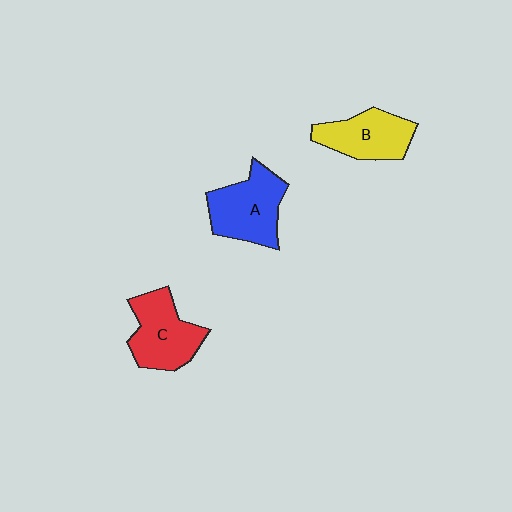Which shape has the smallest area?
Shape B (yellow).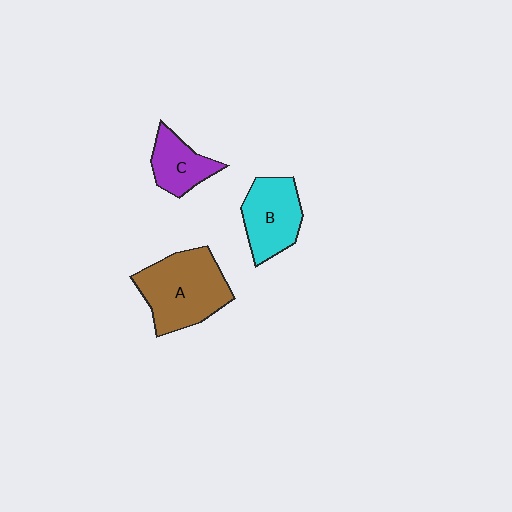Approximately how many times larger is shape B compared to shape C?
Approximately 1.4 times.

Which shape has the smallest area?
Shape C (purple).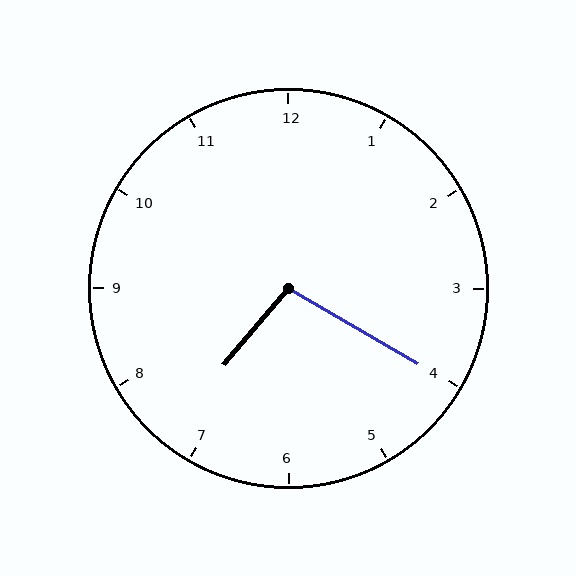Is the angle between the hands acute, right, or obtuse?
It is obtuse.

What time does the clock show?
7:20.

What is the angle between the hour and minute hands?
Approximately 100 degrees.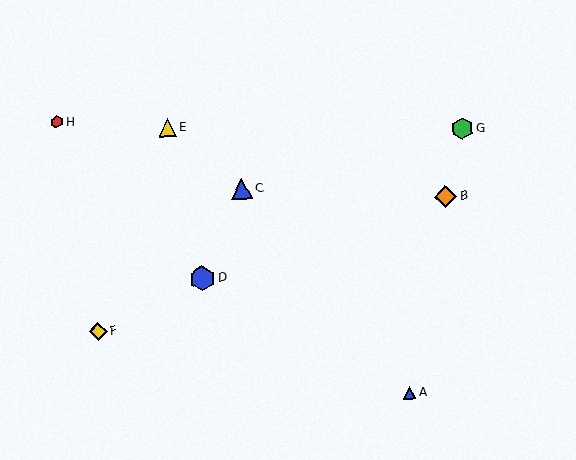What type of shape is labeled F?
Shape F is a yellow diamond.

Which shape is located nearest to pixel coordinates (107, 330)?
The yellow diamond (labeled F) at (98, 331) is nearest to that location.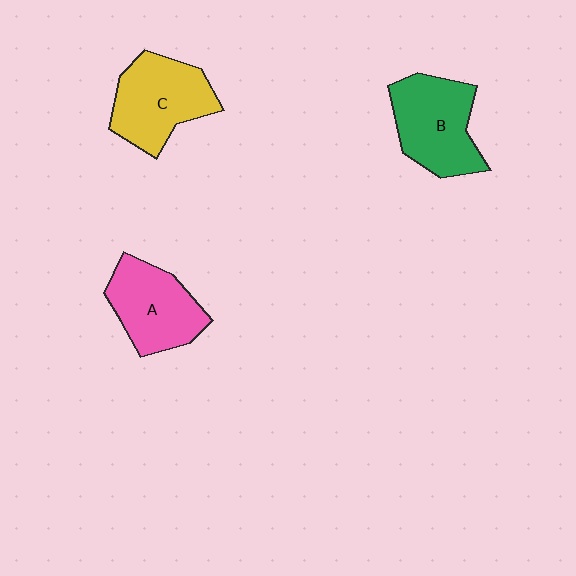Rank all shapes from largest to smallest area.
From largest to smallest: B (green), C (yellow), A (pink).